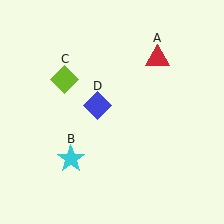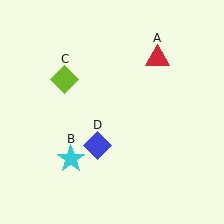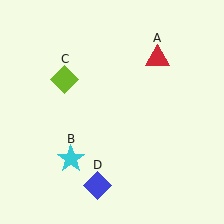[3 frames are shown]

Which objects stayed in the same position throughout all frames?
Red triangle (object A) and cyan star (object B) and lime diamond (object C) remained stationary.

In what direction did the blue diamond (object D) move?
The blue diamond (object D) moved down.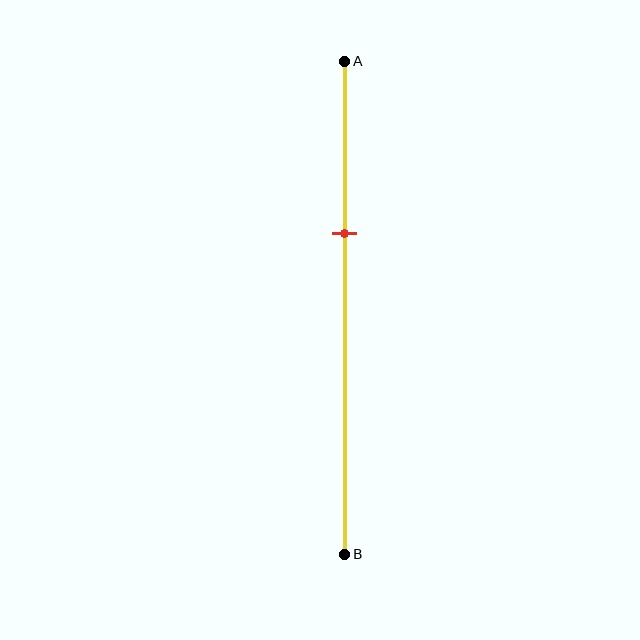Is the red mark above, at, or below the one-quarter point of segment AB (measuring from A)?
The red mark is below the one-quarter point of segment AB.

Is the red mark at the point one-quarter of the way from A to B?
No, the mark is at about 35% from A, not at the 25% one-quarter point.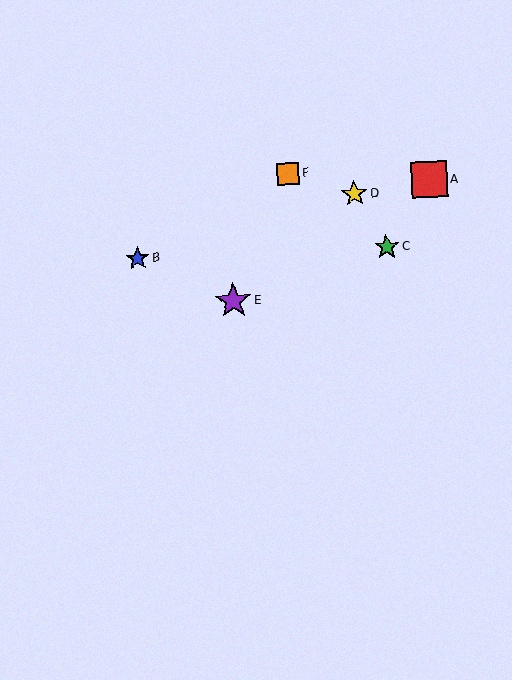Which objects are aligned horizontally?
Objects B, C are aligned horizontally.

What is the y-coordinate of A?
Object A is at y≈180.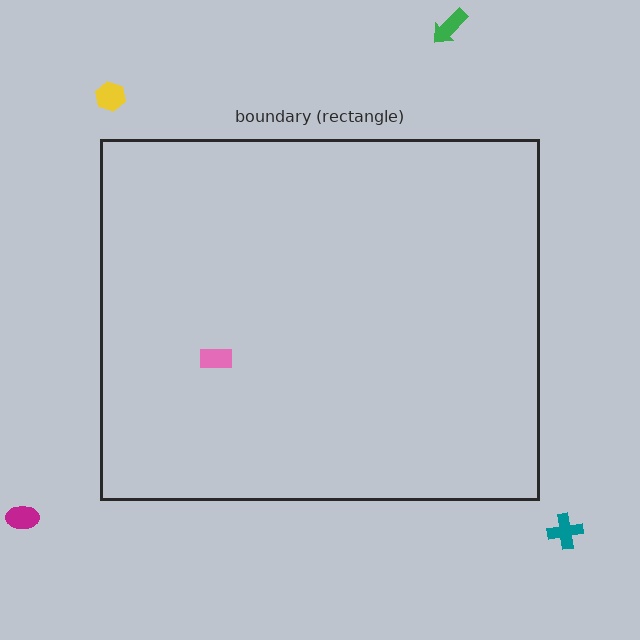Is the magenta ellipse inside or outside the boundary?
Outside.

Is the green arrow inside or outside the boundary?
Outside.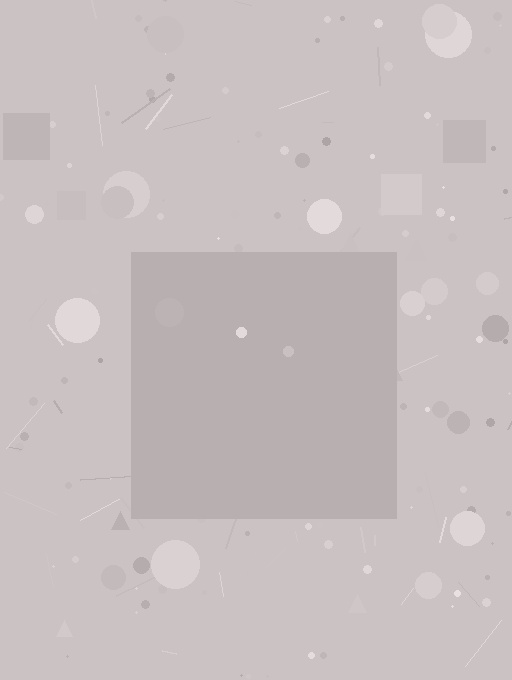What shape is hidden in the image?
A square is hidden in the image.